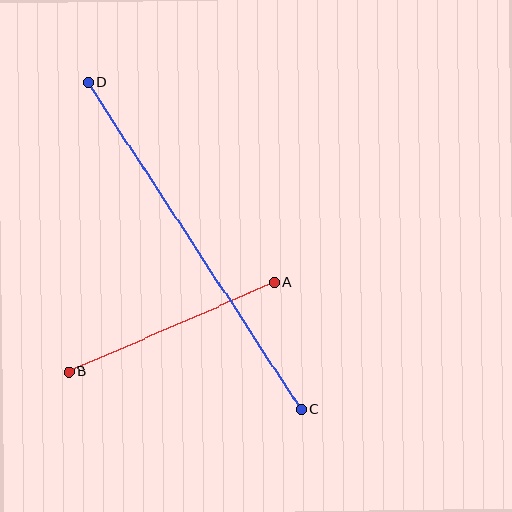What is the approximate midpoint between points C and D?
The midpoint is at approximately (195, 246) pixels.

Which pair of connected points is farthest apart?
Points C and D are farthest apart.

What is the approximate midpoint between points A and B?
The midpoint is at approximately (172, 327) pixels.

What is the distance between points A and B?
The distance is approximately 224 pixels.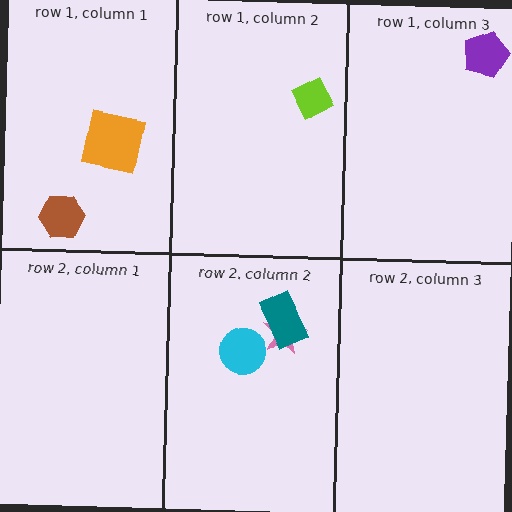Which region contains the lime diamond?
The row 1, column 2 region.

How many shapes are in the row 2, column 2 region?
3.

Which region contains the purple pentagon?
The row 1, column 3 region.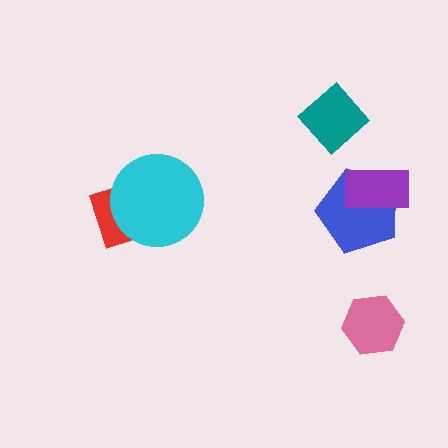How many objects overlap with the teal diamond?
0 objects overlap with the teal diamond.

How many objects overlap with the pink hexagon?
0 objects overlap with the pink hexagon.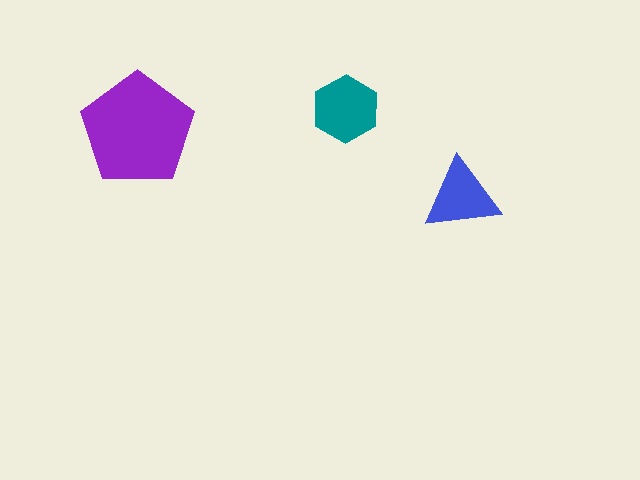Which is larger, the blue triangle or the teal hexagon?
The teal hexagon.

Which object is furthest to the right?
The blue triangle is rightmost.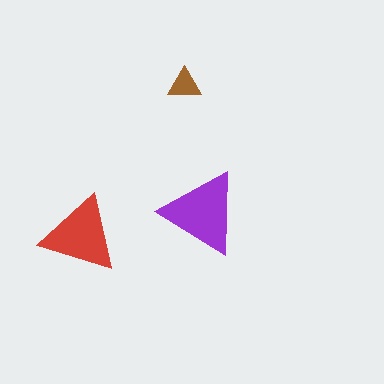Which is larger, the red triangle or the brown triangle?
The red one.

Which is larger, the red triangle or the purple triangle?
The purple one.